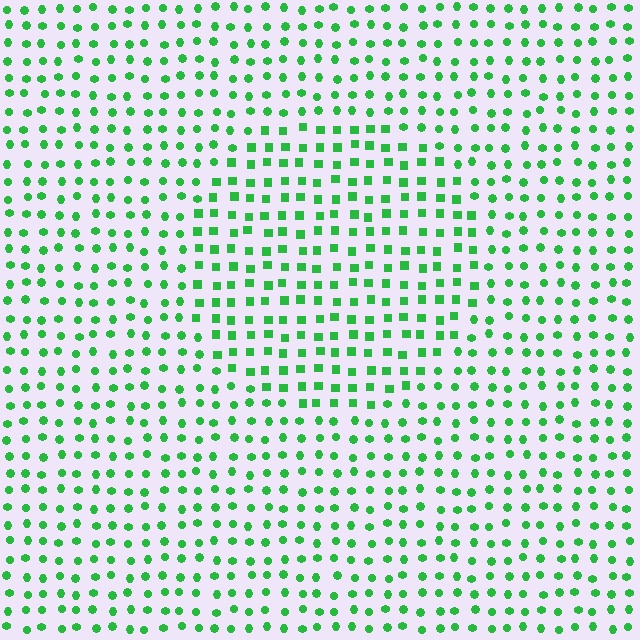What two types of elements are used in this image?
The image uses squares inside the circle region and circles outside it.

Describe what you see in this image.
The image is filled with small green elements arranged in a uniform grid. A circle-shaped region contains squares, while the surrounding area contains circles. The boundary is defined purely by the change in element shape.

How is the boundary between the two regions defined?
The boundary is defined by a change in element shape: squares inside vs. circles outside. All elements share the same color and spacing.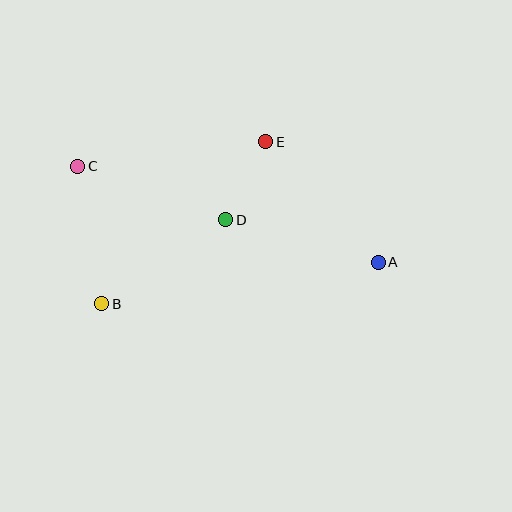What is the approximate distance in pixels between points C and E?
The distance between C and E is approximately 189 pixels.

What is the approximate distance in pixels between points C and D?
The distance between C and D is approximately 157 pixels.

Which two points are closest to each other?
Points D and E are closest to each other.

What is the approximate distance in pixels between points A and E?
The distance between A and E is approximately 165 pixels.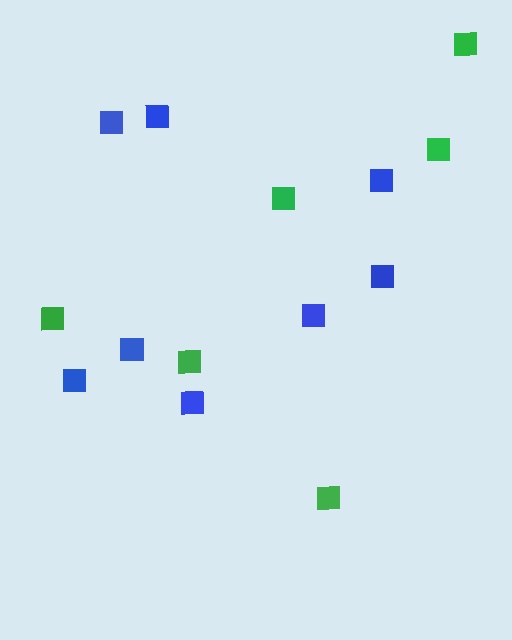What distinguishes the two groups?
There are 2 groups: one group of blue squares (8) and one group of green squares (6).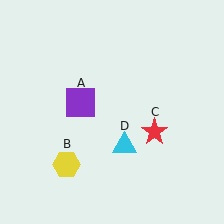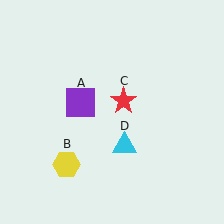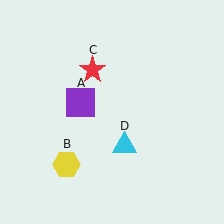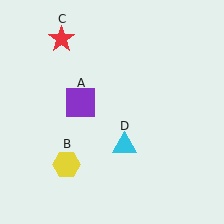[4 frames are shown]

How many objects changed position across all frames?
1 object changed position: red star (object C).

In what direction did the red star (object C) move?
The red star (object C) moved up and to the left.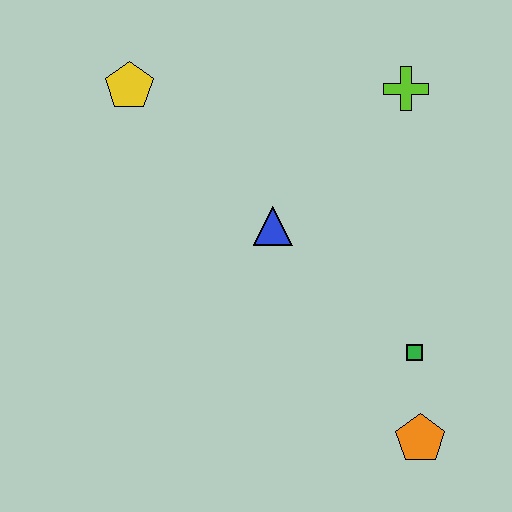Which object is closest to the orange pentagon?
The green square is closest to the orange pentagon.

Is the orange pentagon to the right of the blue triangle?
Yes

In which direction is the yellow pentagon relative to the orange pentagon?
The yellow pentagon is above the orange pentagon.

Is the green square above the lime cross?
No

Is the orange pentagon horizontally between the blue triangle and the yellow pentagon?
No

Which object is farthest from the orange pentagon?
The yellow pentagon is farthest from the orange pentagon.